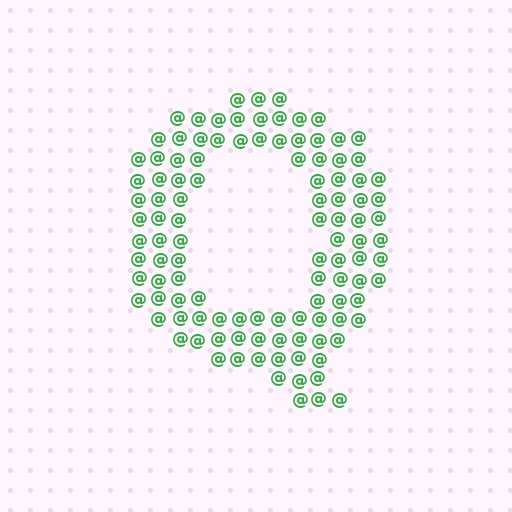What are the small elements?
The small elements are at signs.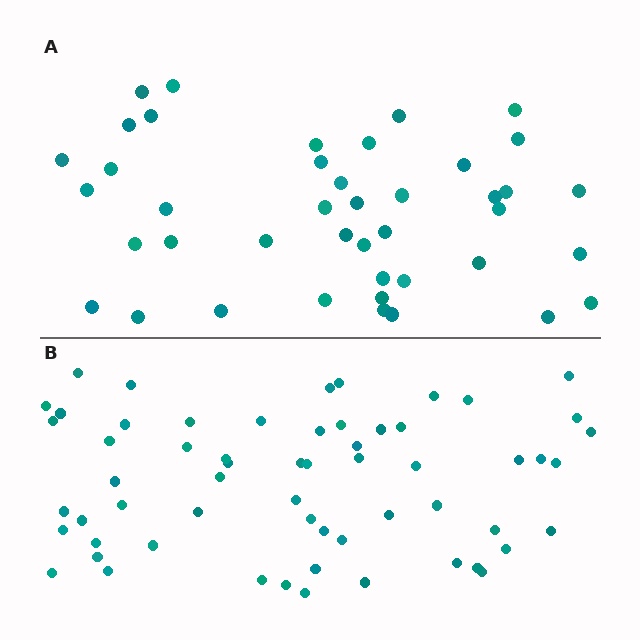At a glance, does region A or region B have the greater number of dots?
Region B (the bottom region) has more dots.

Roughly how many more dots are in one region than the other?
Region B has approximately 20 more dots than region A.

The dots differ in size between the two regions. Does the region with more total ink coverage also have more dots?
No. Region A has more total ink coverage because its dots are larger, but region B actually contains more individual dots. Total area can be misleading — the number of items is what matters here.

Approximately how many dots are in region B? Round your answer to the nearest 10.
About 60 dots.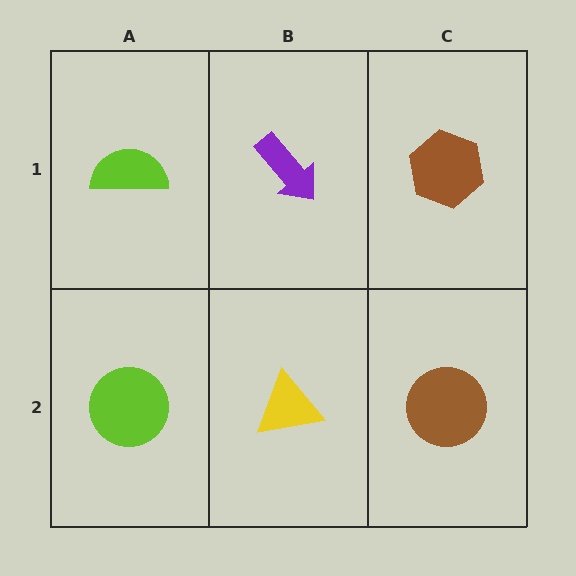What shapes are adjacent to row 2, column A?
A lime semicircle (row 1, column A), a yellow triangle (row 2, column B).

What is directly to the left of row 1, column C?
A purple arrow.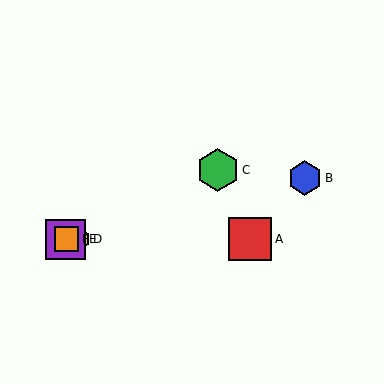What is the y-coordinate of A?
Object A is at y≈239.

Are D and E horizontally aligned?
Yes, both are at y≈239.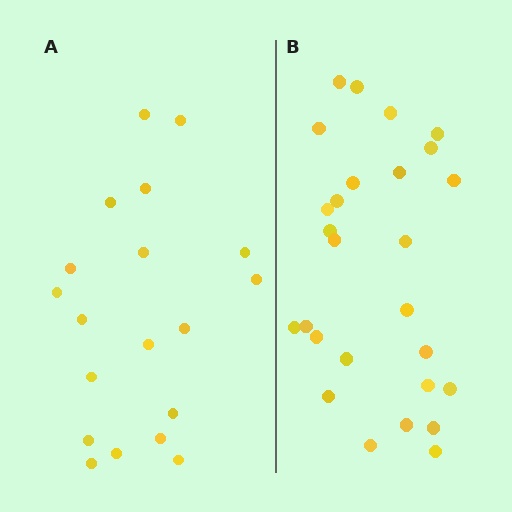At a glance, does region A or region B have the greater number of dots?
Region B (the right region) has more dots.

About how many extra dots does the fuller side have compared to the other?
Region B has roughly 8 or so more dots than region A.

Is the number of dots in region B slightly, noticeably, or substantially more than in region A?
Region B has noticeably more, but not dramatically so. The ratio is roughly 1.4 to 1.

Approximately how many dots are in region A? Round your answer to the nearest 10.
About 20 dots. (The exact count is 19, which rounds to 20.)